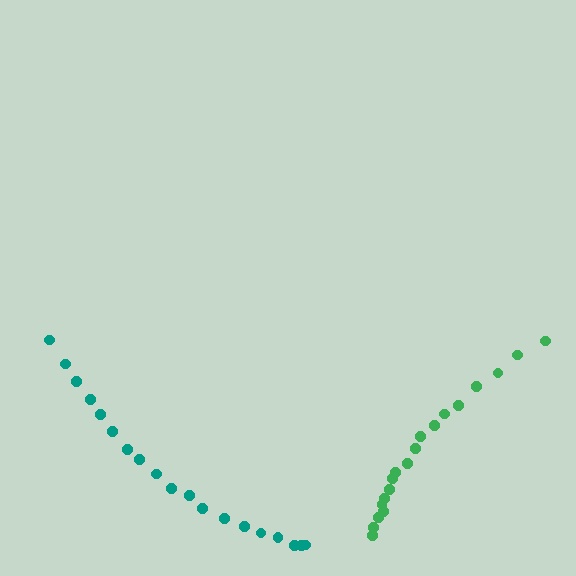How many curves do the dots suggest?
There are 2 distinct paths.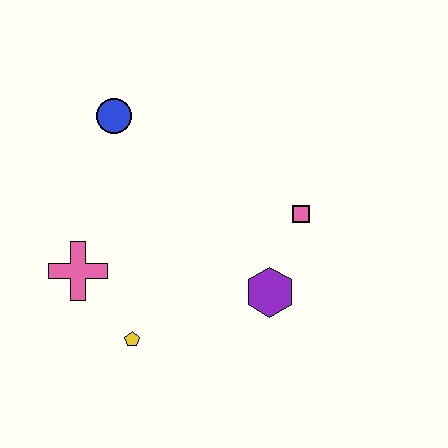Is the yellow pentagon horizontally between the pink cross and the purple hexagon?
Yes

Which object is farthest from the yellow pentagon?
The blue circle is farthest from the yellow pentagon.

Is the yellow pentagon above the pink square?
No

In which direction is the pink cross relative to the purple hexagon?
The pink cross is to the left of the purple hexagon.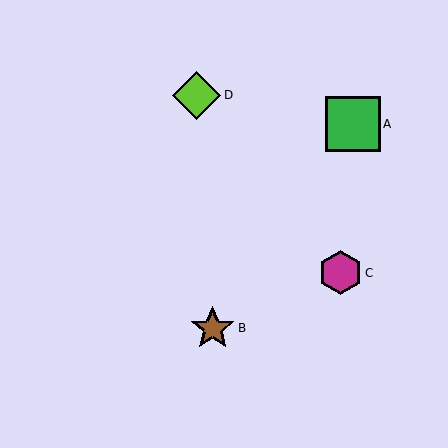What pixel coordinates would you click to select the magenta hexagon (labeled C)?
Click at (341, 273) to select the magenta hexagon C.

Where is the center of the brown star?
The center of the brown star is at (213, 328).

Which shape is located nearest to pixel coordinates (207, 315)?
The brown star (labeled B) at (213, 328) is nearest to that location.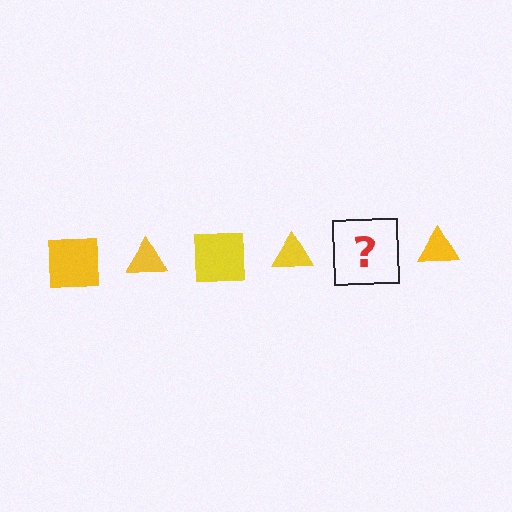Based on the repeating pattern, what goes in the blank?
The blank should be a yellow square.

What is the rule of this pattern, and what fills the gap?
The rule is that the pattern cycles through square, triangle shapes in yellow. The gap should be filled with a yellow square.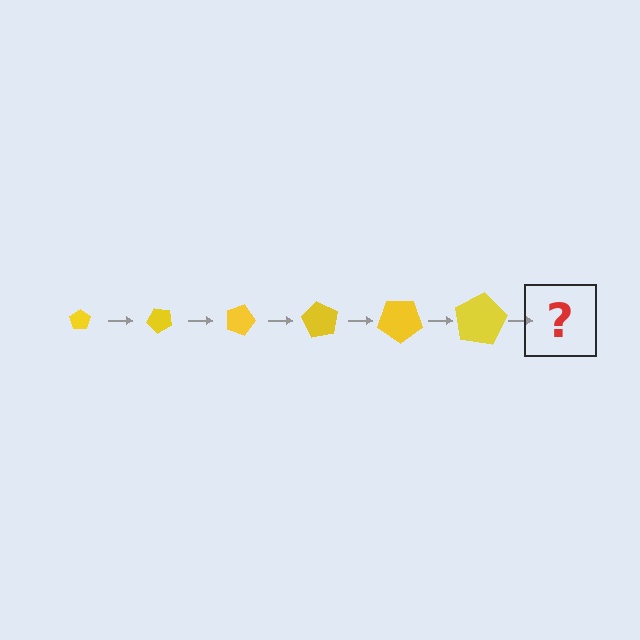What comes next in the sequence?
The next element should be a pentagon, larger than the previous one and rotated 270 degrees from the start.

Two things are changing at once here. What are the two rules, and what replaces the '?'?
The two rules are that the pentagon grows larger each step and it rotates 45 degrees each step. The '?' should be a pentagon, larger than the previous one and rotated 270 degrees from the start.